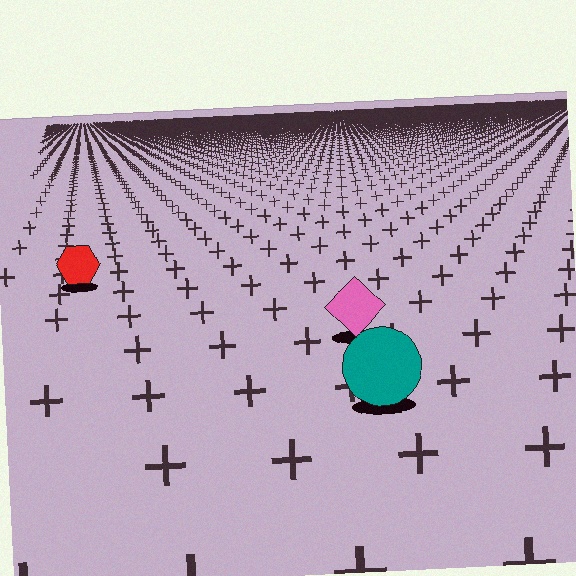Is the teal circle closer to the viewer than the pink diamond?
Yes. The teal circle is closer — you can tell from the texture gradient: the ground texture is coarser near it.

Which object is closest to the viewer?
The teal circle is closest. The texture marks near it are larger and more spread out.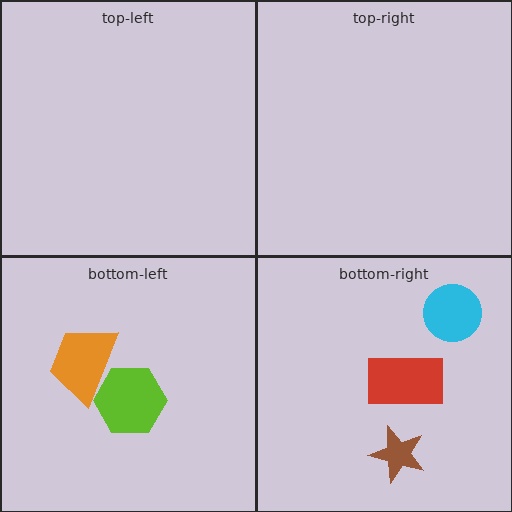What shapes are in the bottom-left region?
The orange trapezoid, the lime hexagon.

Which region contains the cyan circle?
The bottom-right region.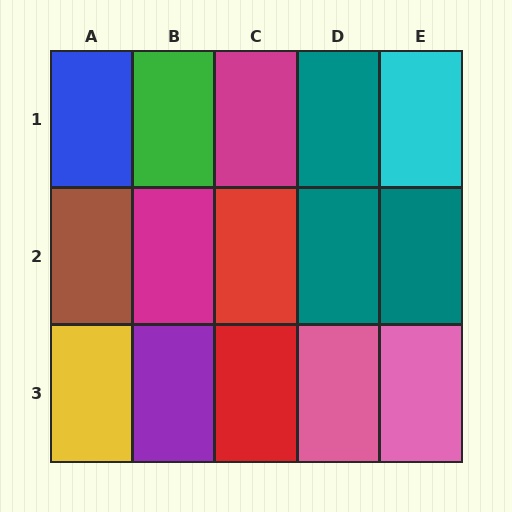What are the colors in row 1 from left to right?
Blue, green, magenta, teal, cyan.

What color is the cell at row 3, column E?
Pink.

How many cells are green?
1 cell is green.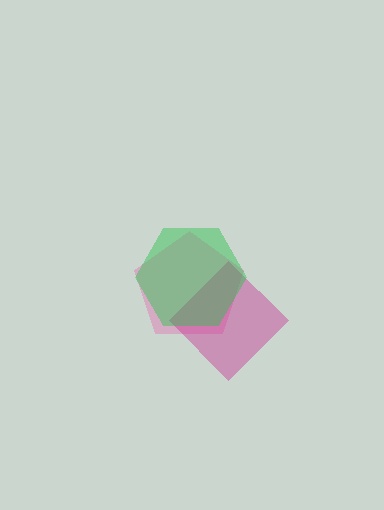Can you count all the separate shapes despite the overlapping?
Yes, there are 3 separate shapes.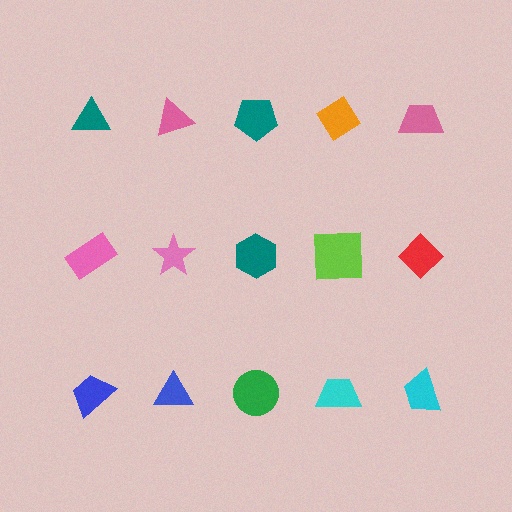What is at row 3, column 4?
A cyan trapezoid.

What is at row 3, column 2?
A blue triangle.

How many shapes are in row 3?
5 shapes.